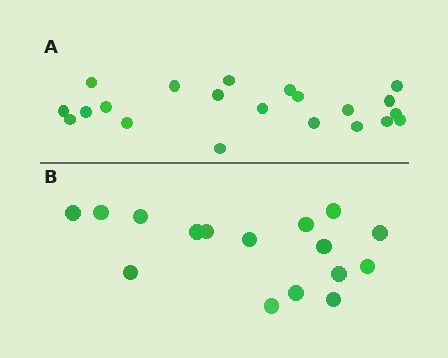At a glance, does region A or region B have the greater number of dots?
Region A (the top region) has more dots.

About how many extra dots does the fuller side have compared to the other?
Region A has about 5 more dots than region B.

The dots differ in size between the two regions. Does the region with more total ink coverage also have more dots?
No. Region B has more total ink coverage because its dots are larger, but region A actually contains more individual dots. Total area can be misleading — the number of items is what matters here.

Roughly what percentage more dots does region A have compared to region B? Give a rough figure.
About 30% more.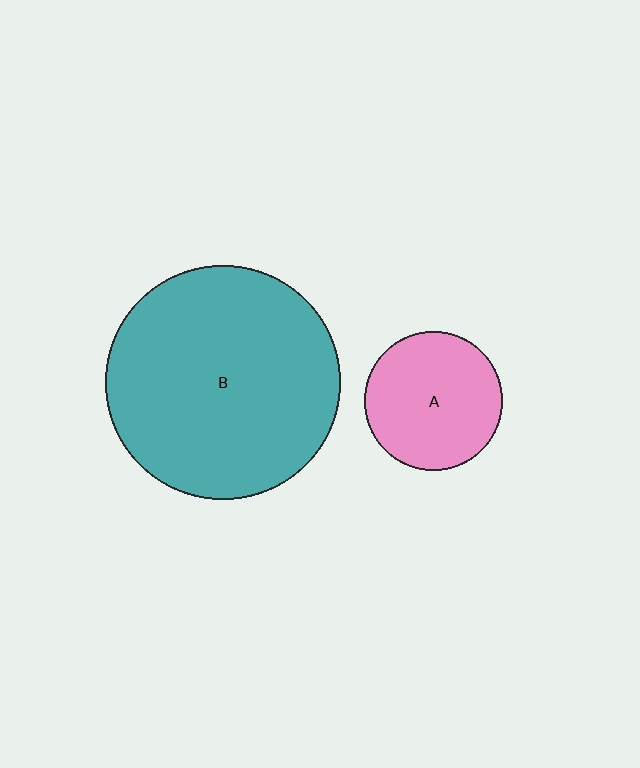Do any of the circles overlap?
No, none of the circles overlap.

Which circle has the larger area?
Circle B (teal).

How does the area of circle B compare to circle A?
Approximately 2.9 times.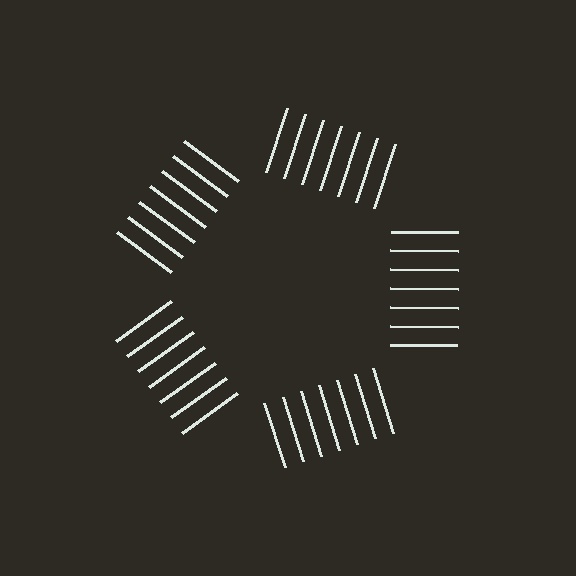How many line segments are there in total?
35 — 7 along each of the 5 edges.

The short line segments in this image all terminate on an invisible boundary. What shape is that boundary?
An illusory pentagon — the line segments terminate on its edges but no continuous stroke is drawn.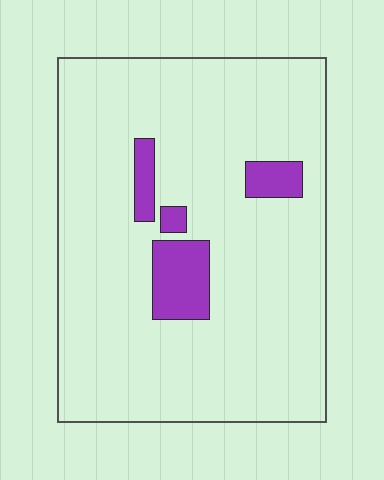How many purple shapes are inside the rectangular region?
4.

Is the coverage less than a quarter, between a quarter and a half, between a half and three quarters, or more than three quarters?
Less than a quarter.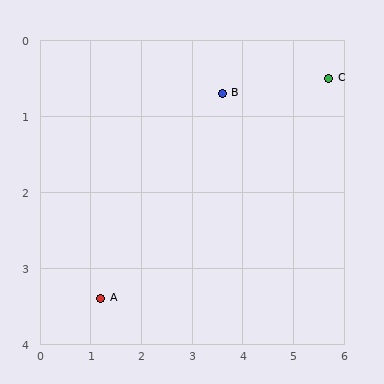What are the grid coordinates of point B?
Point B is at approximately (3.6, 0.7).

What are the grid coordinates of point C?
Point C is at approximately (5.7, 0.5).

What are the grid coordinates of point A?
Point A is at approximately (1.2, 3.4).